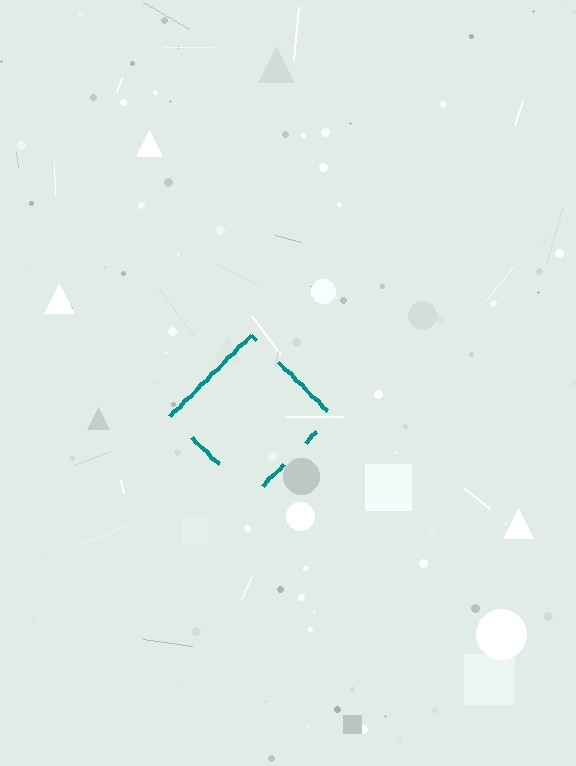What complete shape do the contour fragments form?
The contour fragments form a diamond.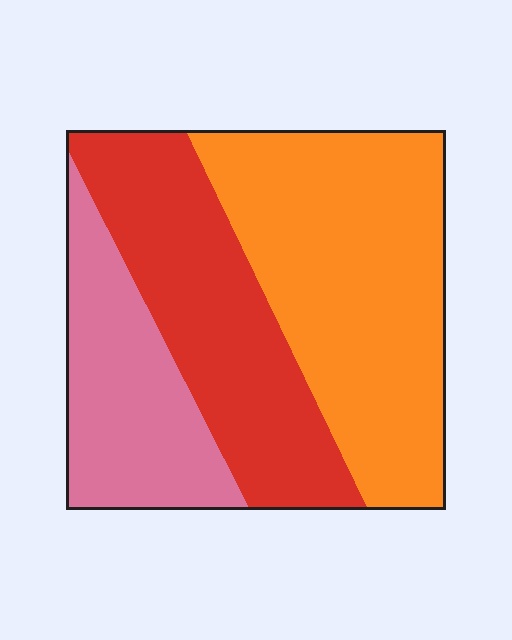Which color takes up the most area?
Orange, at roughly 45%.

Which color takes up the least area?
Pink, at roughly 25%.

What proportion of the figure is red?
Red covers around 30% of the figure.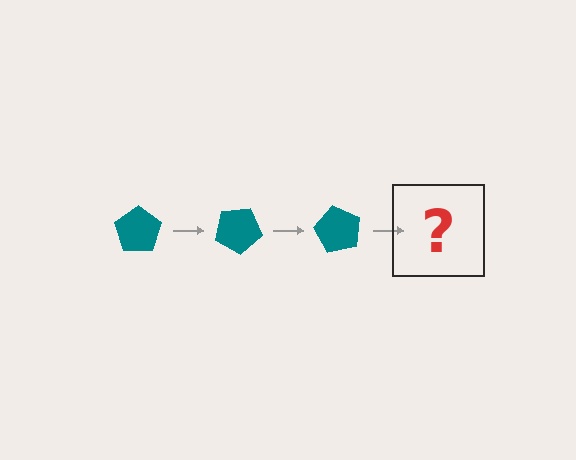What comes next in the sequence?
The next element should be a teal pentagon rotated 90 degrees.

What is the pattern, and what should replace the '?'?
The pattern is that the pentagon rotates 30 degrees each step. The '?' should be a teal pentagon rotated 90 degrees.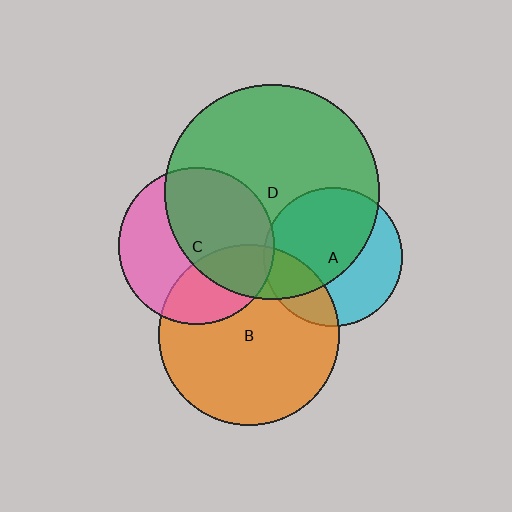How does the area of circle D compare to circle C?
Approximately 1.9 times.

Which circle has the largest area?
Circle D (green).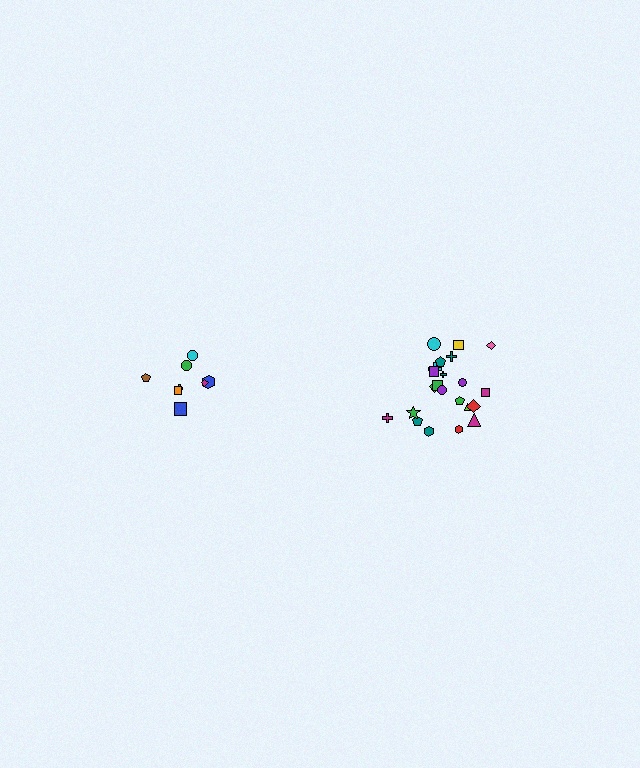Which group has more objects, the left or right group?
The right group.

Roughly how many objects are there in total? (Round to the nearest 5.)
Roughly 30 objects in total.